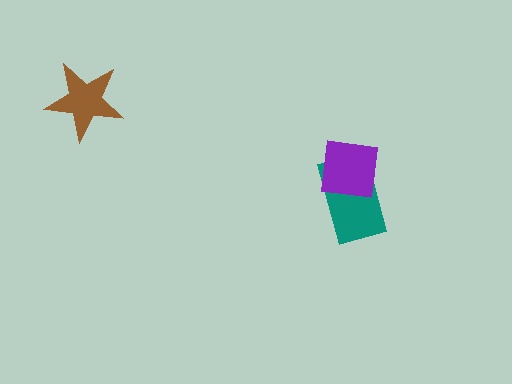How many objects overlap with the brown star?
0 objects overlap with the brown star.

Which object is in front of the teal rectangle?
The purple square is in front of the teal rectangle.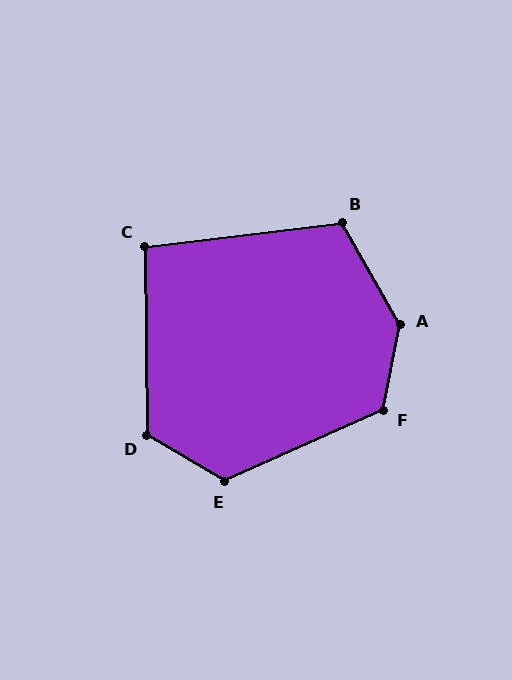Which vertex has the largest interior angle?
A, at approximately 139 degrees.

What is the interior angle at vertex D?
Approximately 121 degrees (obtuse).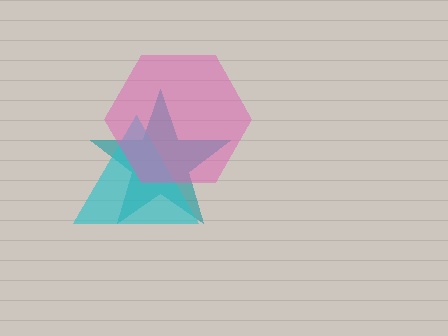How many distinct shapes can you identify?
There are 3 distinct shapes: a teal star, a cyan triangle, a pink hexagon.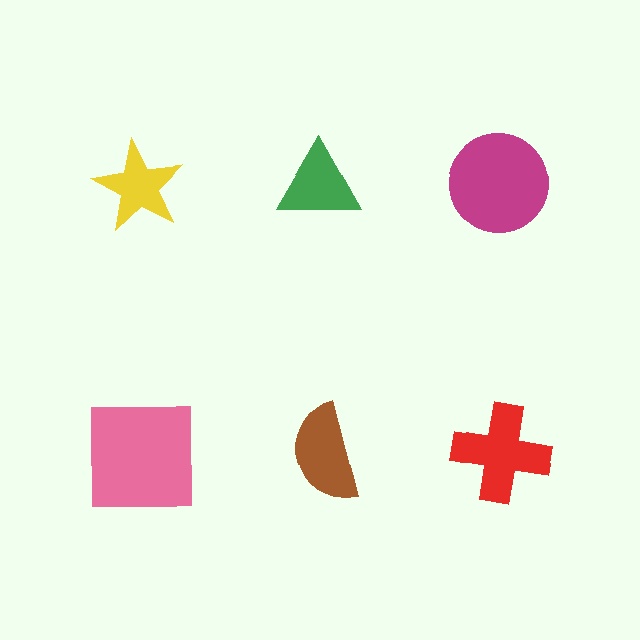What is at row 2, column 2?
A brown semicircle.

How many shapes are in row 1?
3 shapes.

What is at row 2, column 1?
A pink square.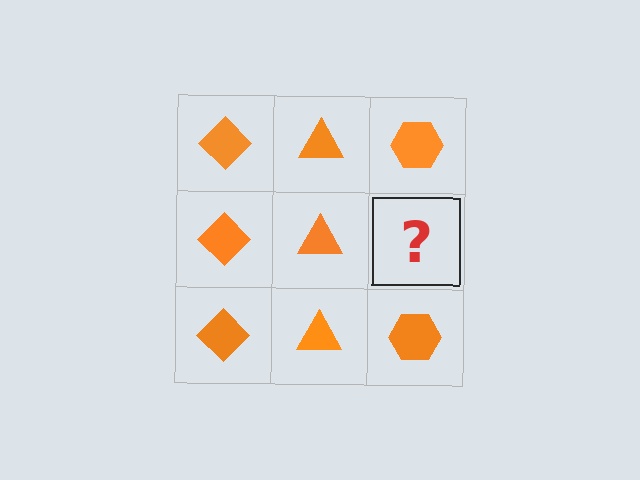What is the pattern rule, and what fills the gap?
The rule is that each column has a consistent shape. The gap should be filled with an orange hexagon.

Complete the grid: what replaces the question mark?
The question mark should be replaced with an orange hexagon.